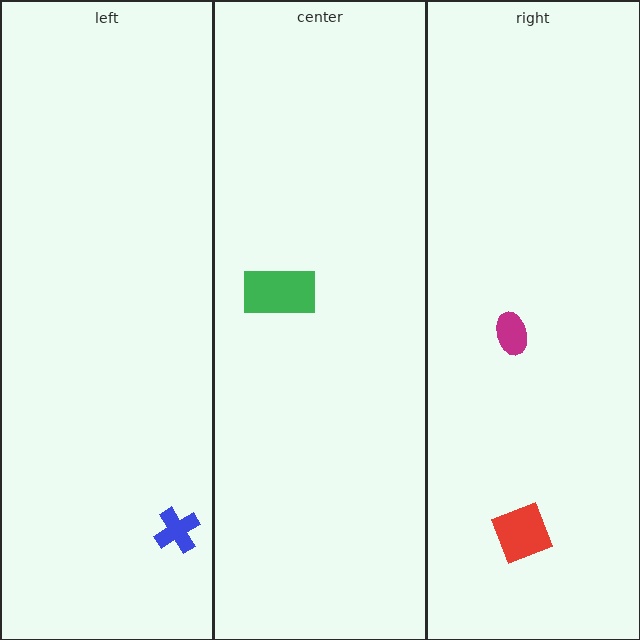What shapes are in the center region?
The green rectangle.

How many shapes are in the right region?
2.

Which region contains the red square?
The right region.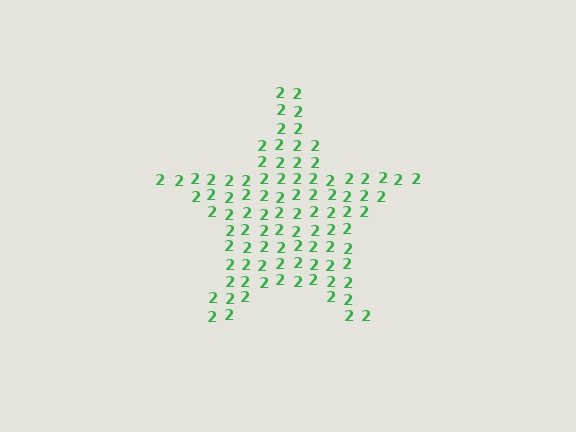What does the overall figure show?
The overall figure shows a star.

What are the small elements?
The small elements are digit 2's.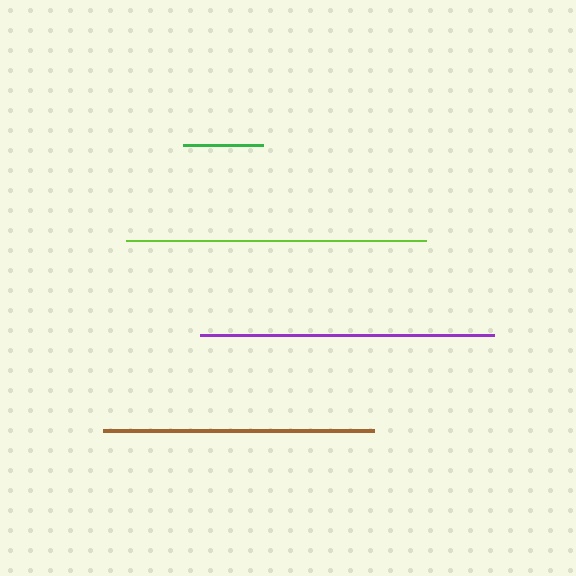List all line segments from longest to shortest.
From longest to shortest: lime, purple, brown, green.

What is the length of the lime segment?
The lime segment is approximately 300 pixels long.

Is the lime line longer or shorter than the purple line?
The lime line is longer than the purple line.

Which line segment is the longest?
The lime line is the longest at approximately 300 pixels.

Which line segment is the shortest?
The green line is the shortest at approximately 80 pixels.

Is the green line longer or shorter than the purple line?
The purple line is longer than the green line.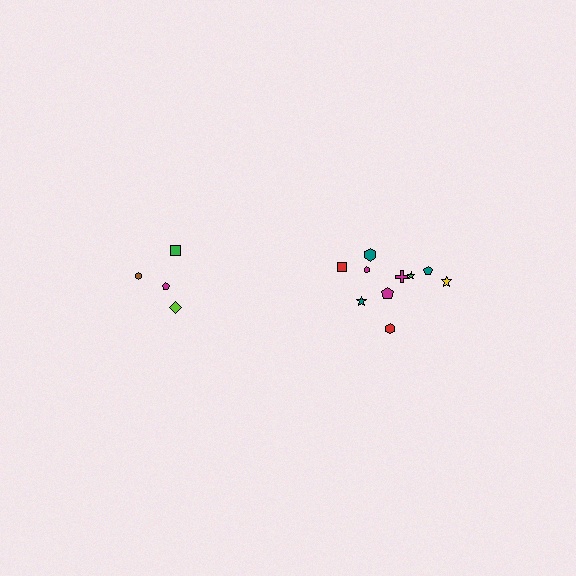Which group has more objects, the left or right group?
The right group.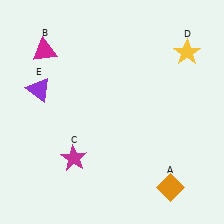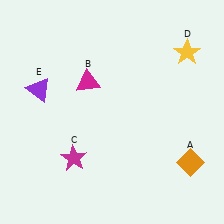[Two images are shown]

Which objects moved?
The objects that moved are: the orange diamond (A), the magenta triangle (B).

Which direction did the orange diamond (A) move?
The orange diamond (A) moved up.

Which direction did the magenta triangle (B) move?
The magenta triangle (B) moved right.